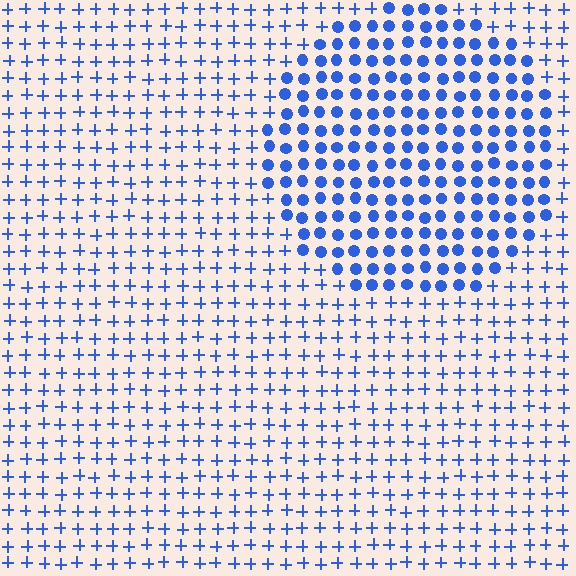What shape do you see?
I see a circle.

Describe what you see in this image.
The image is filled with small blue elements arranged in a uniform grid. A circle-shaped region contains circles, while the surrounding area contains plus signs. The boundary is defined purely by the change in element shape.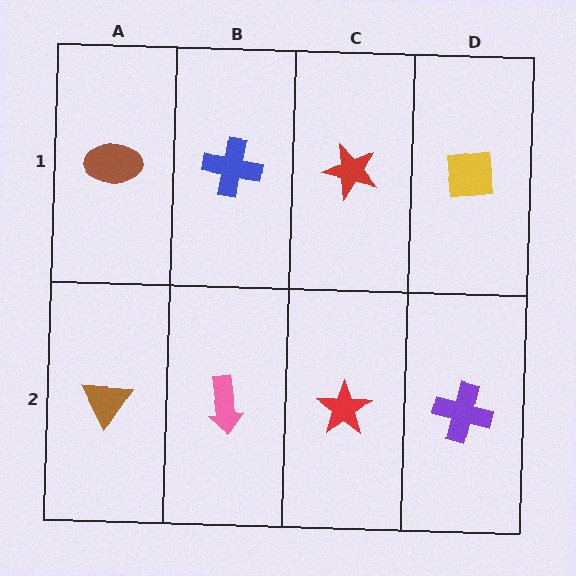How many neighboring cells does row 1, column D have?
2.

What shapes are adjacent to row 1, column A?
A brown triangle (row 2, column A), a blue cross (row 1, column B).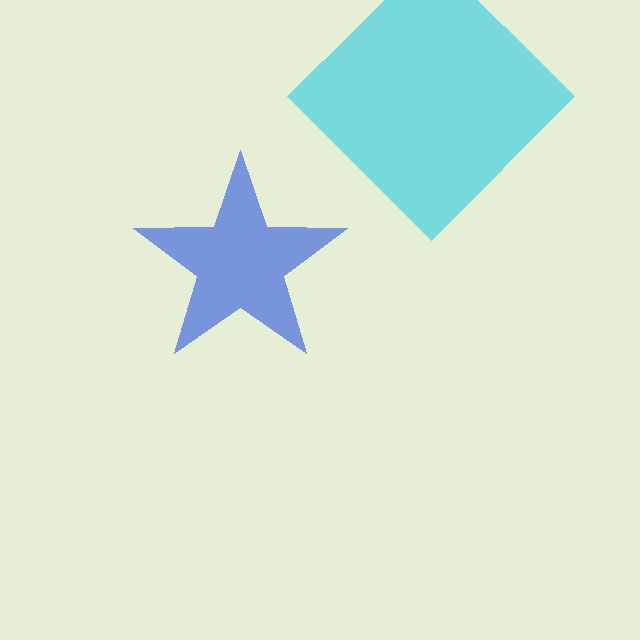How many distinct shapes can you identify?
There are 2 distinct shapes: a cyan diamond, a blue star.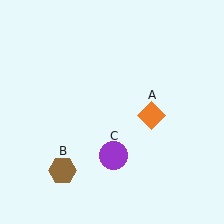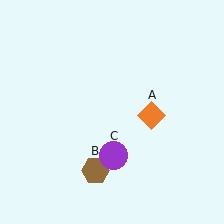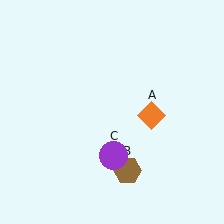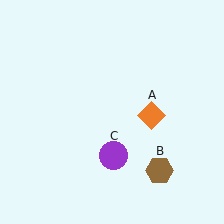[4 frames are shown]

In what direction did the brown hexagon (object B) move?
The brown hexagon (object B) moved right.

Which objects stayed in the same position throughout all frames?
Orange diamond (object A) and purple circle (object C) remained stationary.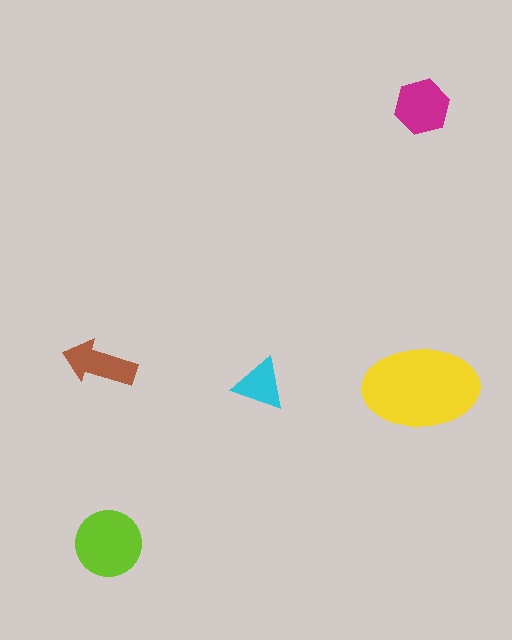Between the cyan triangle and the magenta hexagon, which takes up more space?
The magenta hexagon.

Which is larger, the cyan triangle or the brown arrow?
The brown arrow.